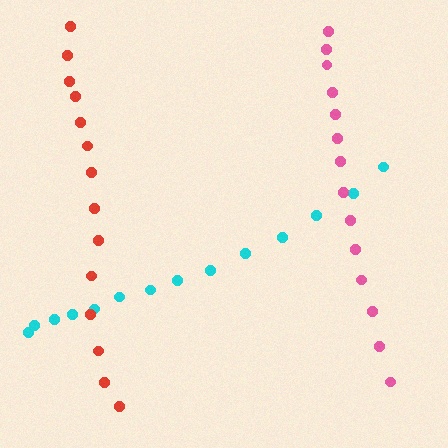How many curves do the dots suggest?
There are 3 distinct paths.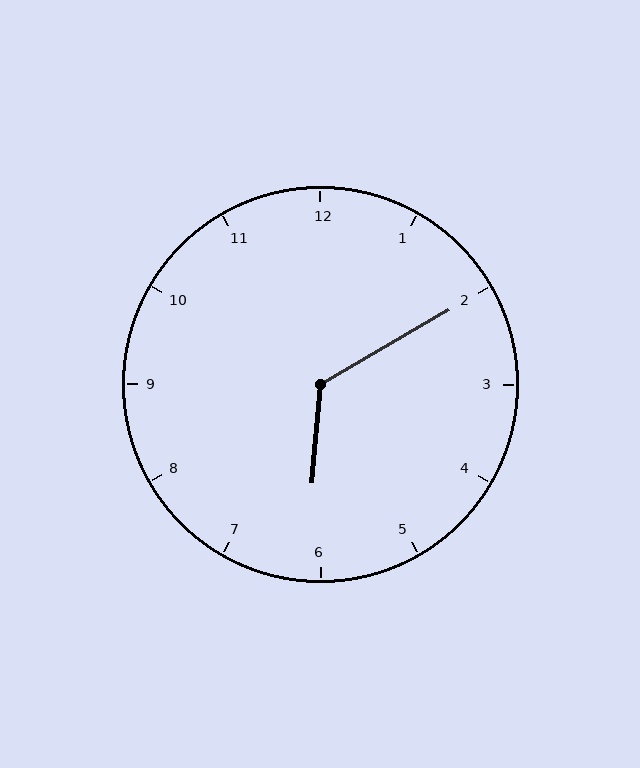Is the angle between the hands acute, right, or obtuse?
It is obtuse.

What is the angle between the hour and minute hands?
Approximately 125 degrees.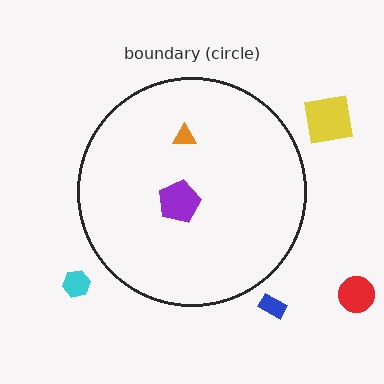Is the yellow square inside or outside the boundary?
Outside.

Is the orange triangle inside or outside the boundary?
Inside.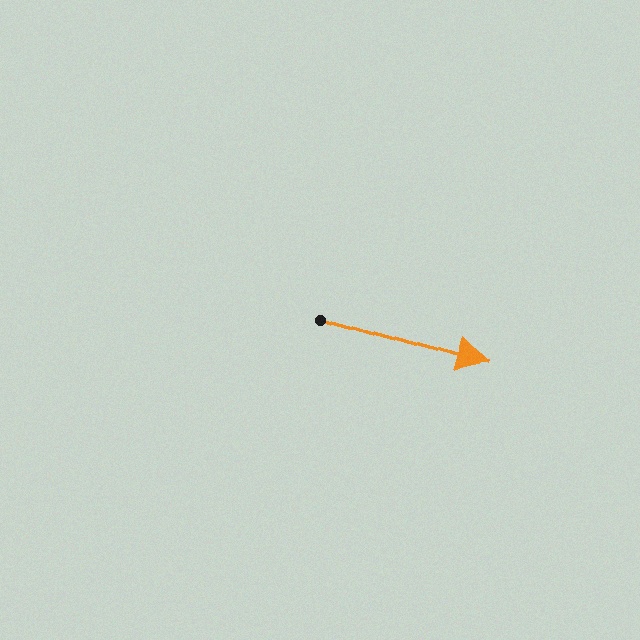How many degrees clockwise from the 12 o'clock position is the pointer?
Approximately 106 degrees.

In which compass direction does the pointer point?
East.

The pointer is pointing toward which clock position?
Roughly 4 o'clock.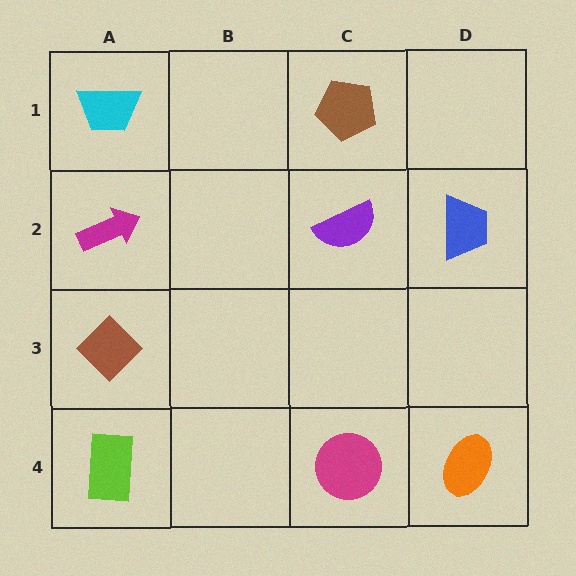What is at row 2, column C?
A purple semicircle.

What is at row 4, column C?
A magenta circle.